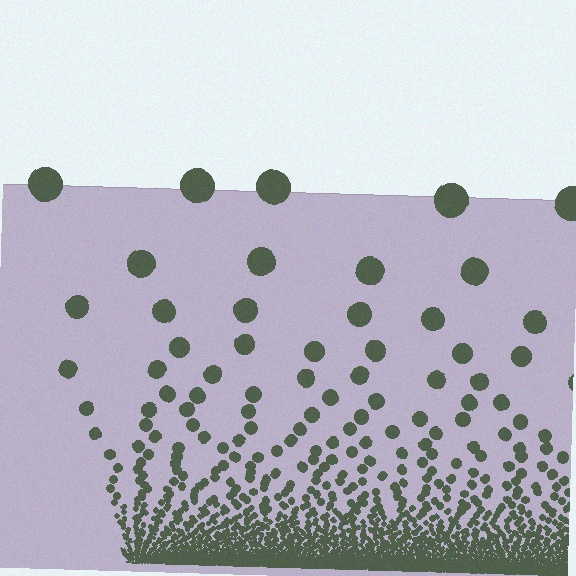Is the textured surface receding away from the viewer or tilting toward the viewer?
The surface appears to tilt toward the viewer. Texture elements get larger and sparser toward the top.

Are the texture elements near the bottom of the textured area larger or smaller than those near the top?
Smaller. The gradient is inverted — elements near the bottom are smaller and denser.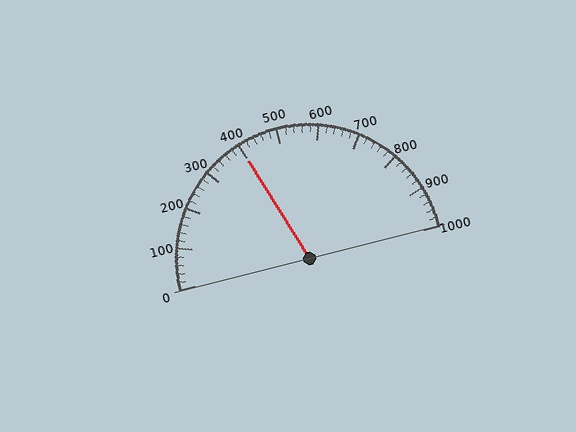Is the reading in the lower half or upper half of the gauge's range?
The reading is in the lower half of the range (0 to 1000).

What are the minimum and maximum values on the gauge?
The gauge ranges from 0 to 1000.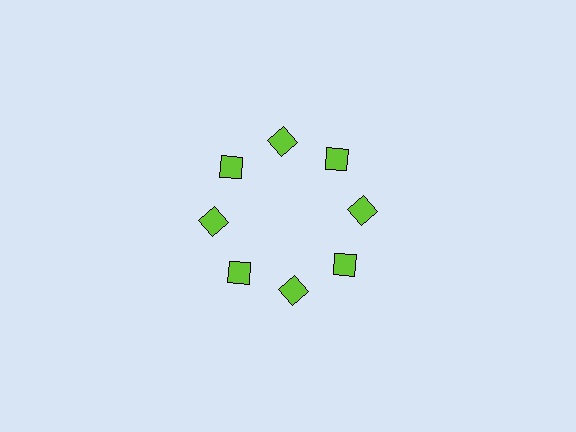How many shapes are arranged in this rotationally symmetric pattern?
There are 8 shapes, arranged in 8 groups of 1.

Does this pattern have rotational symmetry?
Yes, this pattern has 8-fold rotational symmetry. It looks the same after rotating 45 degrees around the center.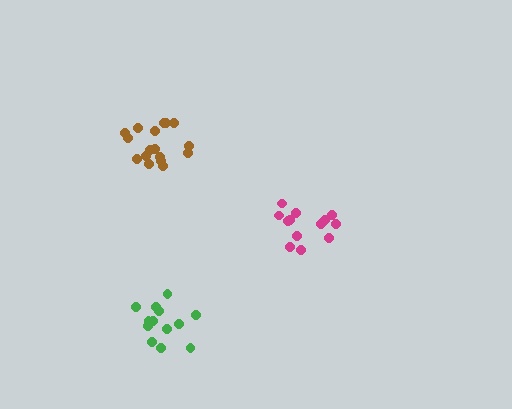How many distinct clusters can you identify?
There are 3 distinct clusters.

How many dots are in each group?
Group 1: 13 dots, Group 2: 13 dots, Group 3: 17 dots (43 total).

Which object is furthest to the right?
The magenta cluster is rightmost.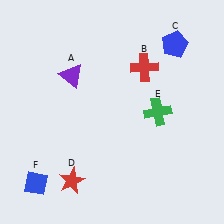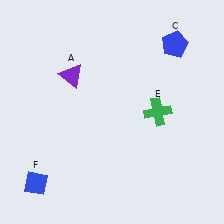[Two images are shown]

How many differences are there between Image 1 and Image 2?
There are 2 differences between the two images.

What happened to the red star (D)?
The red star (D) was removed in Image 2. It was in the bottom-left area of Image 1.